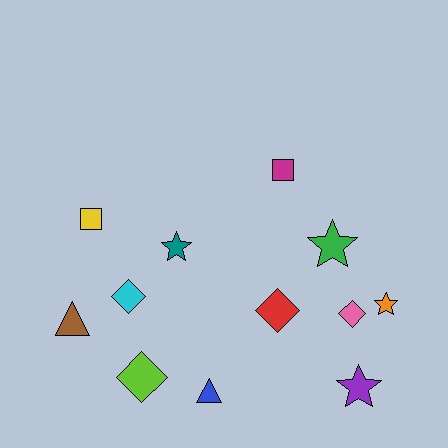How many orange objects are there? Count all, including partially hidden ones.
There is 1 orange object.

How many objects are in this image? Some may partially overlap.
There are 12 objects.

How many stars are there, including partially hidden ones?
There are 4 stars.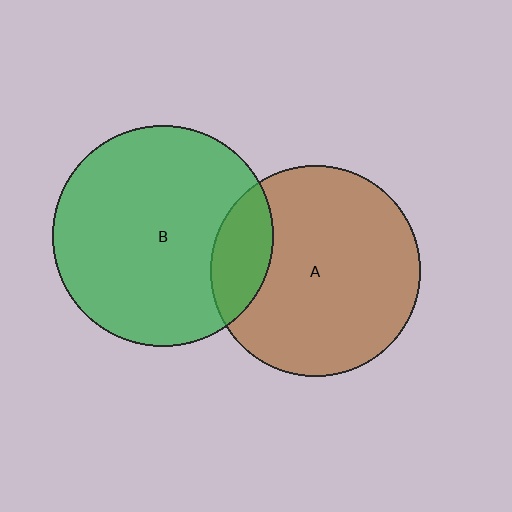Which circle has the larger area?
Circle B (green).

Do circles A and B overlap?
Yes.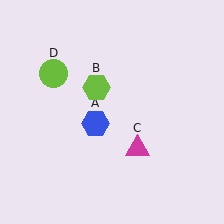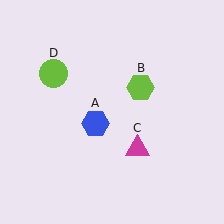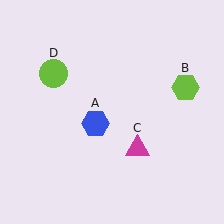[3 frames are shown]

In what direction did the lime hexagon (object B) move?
The lime hexagon (object B) moved right.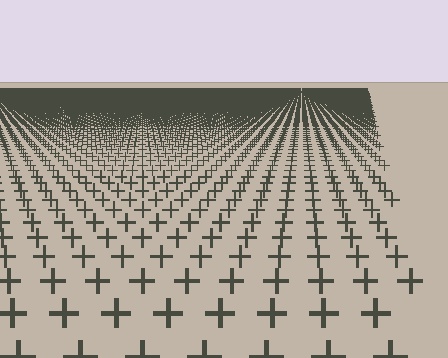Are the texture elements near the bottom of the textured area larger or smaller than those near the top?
Larger. Near the bottom, elements are closer to the viewer and appear at a bigger on-screen size.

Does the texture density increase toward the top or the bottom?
Density increases toward the top.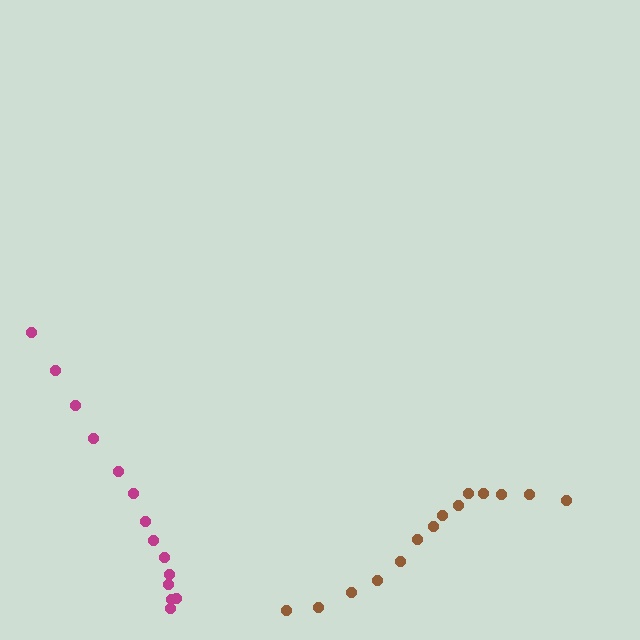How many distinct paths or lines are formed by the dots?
There are 2 distinct paths.